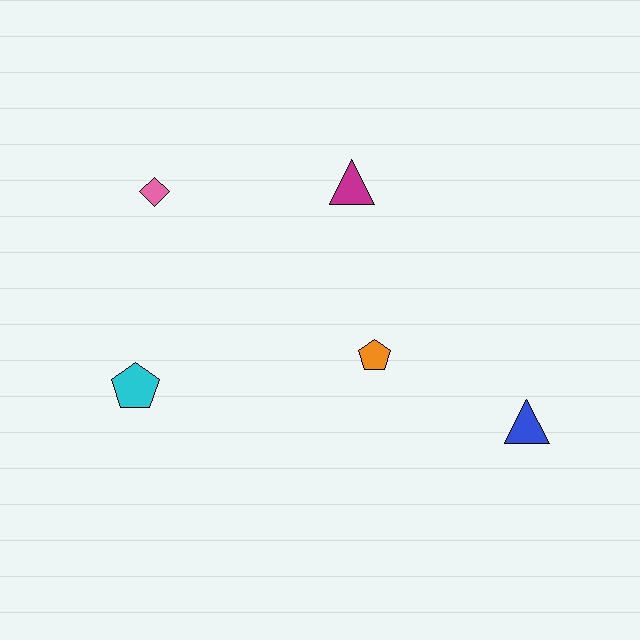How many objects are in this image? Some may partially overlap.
There are 5 objects.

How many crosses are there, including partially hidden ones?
There are no crosses.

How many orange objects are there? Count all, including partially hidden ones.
There is 1 orange object.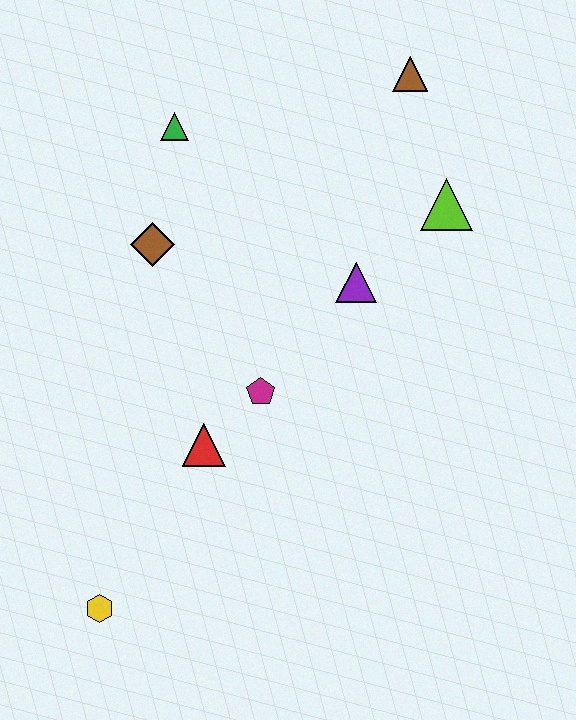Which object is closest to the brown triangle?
The lime triangle is closest to the brown triangle.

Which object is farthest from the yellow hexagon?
The brown triangle is farthest from the yellow hexagon.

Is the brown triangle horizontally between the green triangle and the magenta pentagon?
No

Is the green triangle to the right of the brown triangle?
No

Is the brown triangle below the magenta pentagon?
No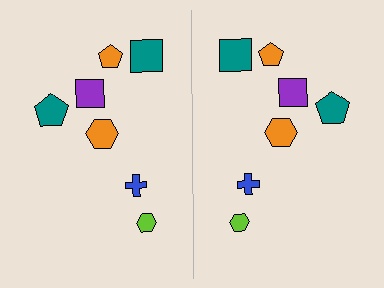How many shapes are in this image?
There are 14 shapes in this image.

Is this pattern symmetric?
Yes, this pattern has bilateral (reflection) symmetry.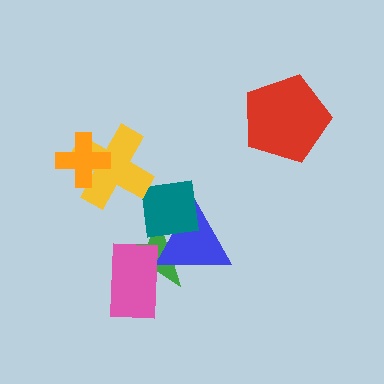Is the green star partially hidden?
Yes, it is partially covered by another shape.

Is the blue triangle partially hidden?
Yes, it is partially covered by another shape.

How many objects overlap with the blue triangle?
3 objects overlap with the blue triangle.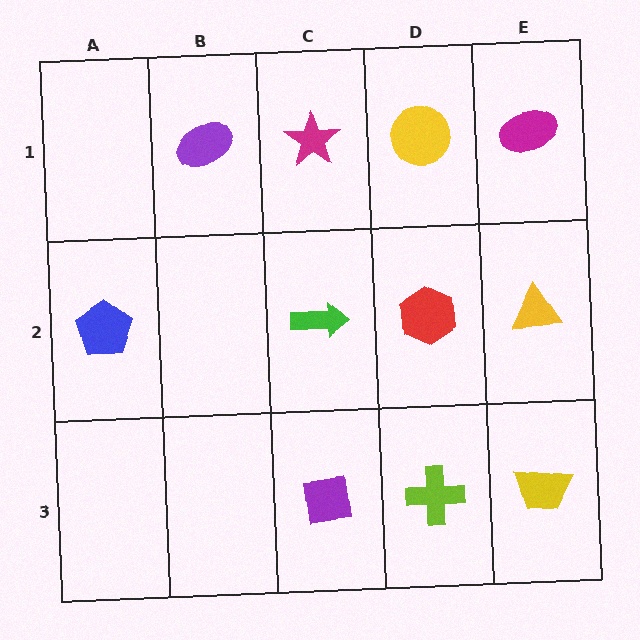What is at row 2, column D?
A red hexagon.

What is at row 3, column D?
A lime cross.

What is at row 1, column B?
A purple ellipse.